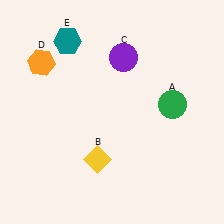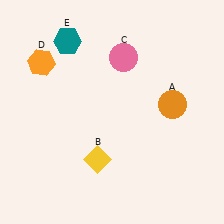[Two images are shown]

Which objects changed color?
A changed from green to orange. C changed from purple to pink.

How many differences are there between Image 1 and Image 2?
There are 2 differences between the two images.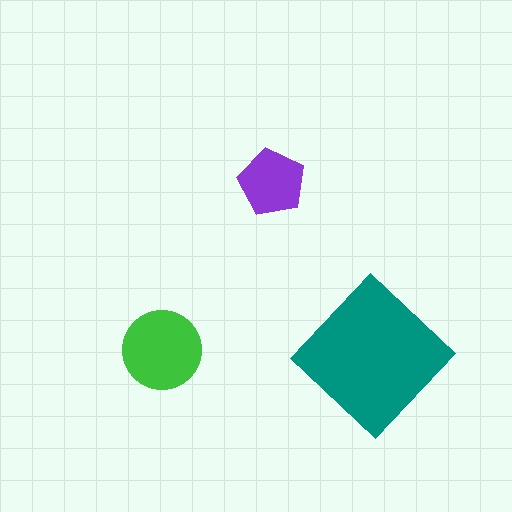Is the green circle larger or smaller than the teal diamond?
Smaller.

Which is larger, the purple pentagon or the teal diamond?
The teal diamond.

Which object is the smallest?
The purple pentagon.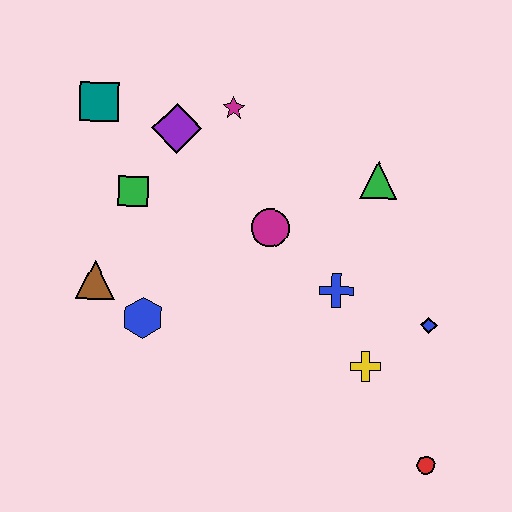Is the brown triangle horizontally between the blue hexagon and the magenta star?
No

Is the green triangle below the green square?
No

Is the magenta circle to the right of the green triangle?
No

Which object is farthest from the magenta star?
The red circle is farthest from the magenta star.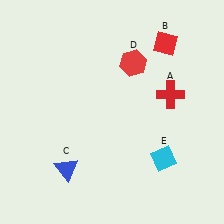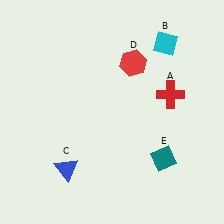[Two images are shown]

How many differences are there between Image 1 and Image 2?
There are 2 differences between the two images.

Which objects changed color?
B changed from red to cyan. E changed from cyan to teal.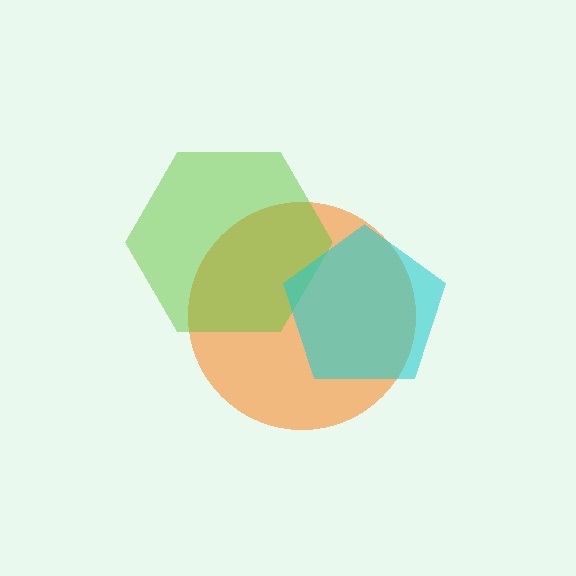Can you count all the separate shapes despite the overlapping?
Yes, there are 3 separate shapes.